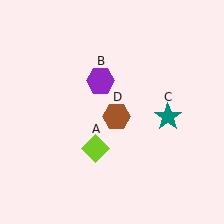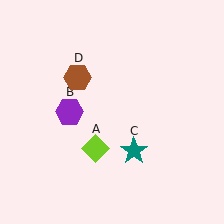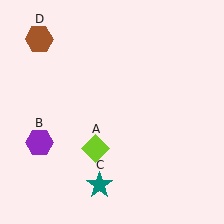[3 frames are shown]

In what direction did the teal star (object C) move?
The teal star (object C) moved down and to the left.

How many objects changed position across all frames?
3 objects changed position: purple hexagon (object B), teal star (object C), brown hexagon (object D).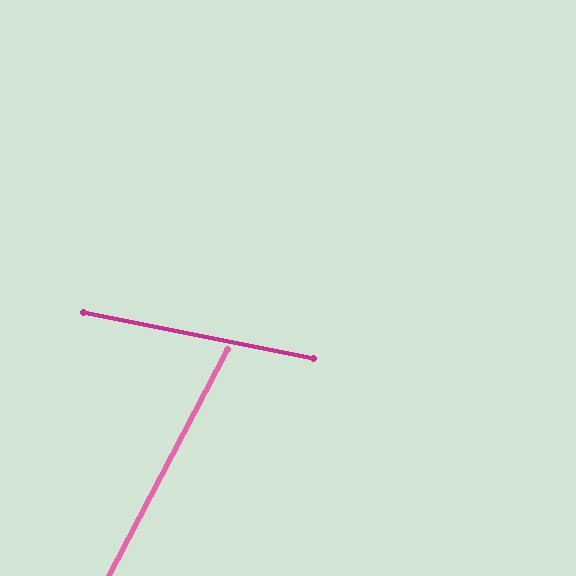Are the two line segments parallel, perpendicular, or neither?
Neither parallel nor perpendicular — they differ by about 74°.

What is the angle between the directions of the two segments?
Approximately 74 degrees.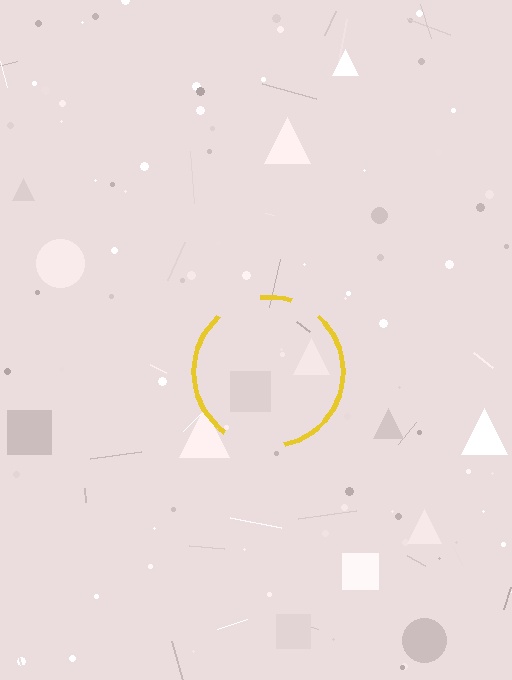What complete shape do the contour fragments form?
The contour fragments form a circle.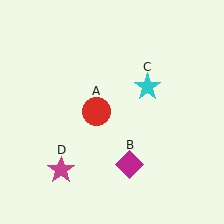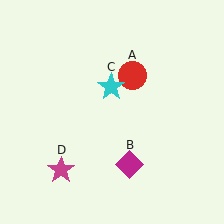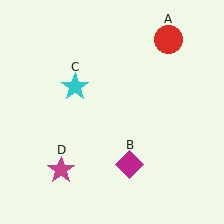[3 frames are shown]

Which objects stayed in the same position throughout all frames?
Magenta diamond (object B) and magenta star (object D) remained stationary.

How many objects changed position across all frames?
2 objects changed position: red circle (object A), cyan star (object C).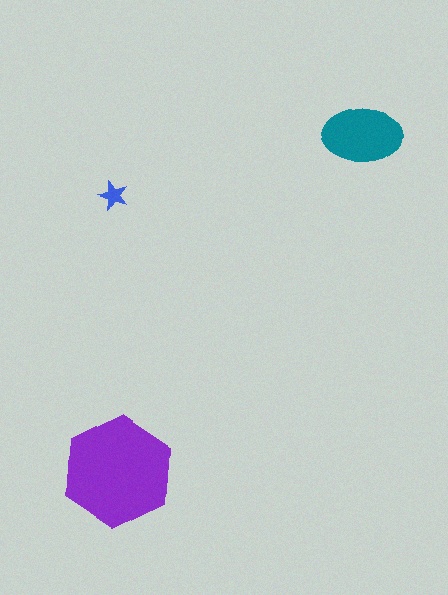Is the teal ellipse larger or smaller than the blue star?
Larger.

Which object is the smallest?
The blue star.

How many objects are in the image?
There are 3 objects in the image.